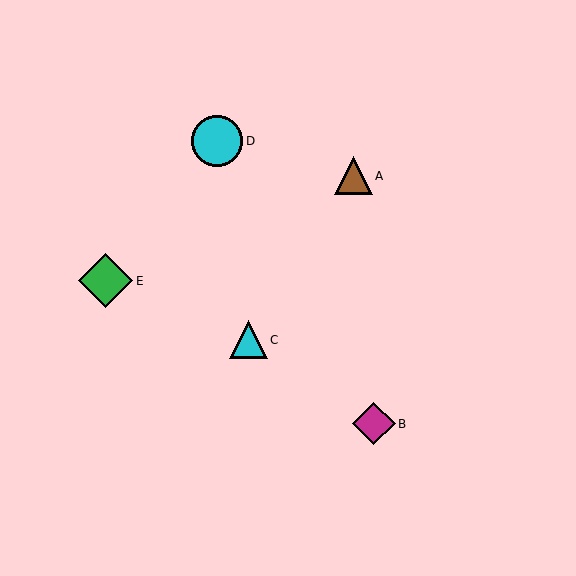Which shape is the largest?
The green diamond (labeled E) is the largest.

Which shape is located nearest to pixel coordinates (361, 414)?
The magenta diamond (labeled B) at (374, 424) is nearest to that location.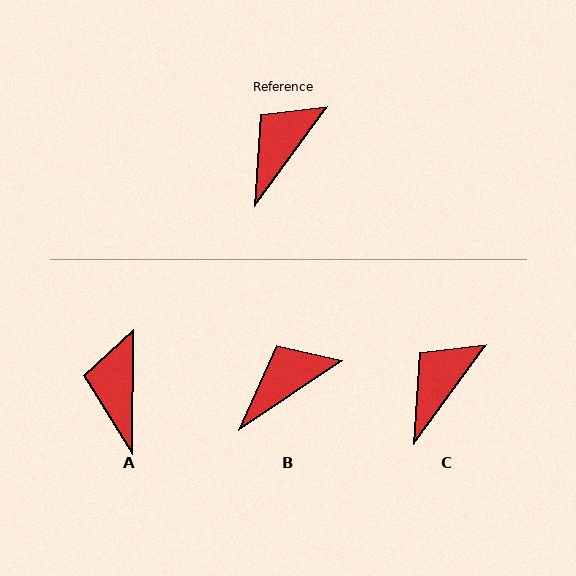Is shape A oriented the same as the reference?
No, it is off by about 35 degrees.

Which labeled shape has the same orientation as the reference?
C.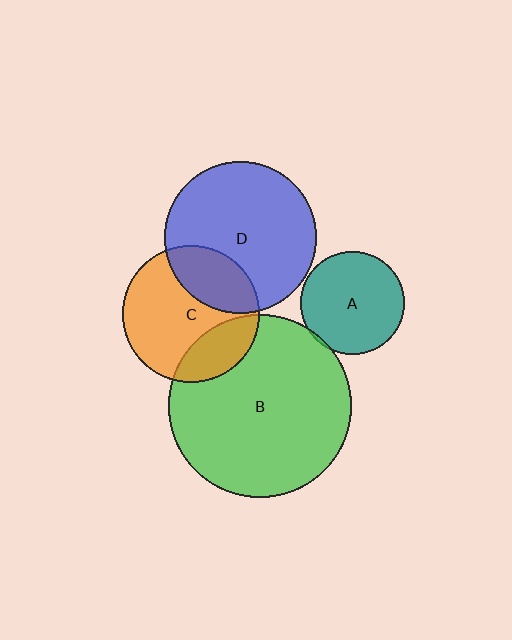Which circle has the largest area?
Circle B (green).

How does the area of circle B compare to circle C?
Approximately 1.8 times.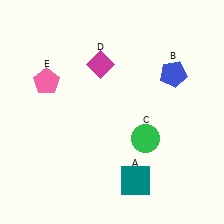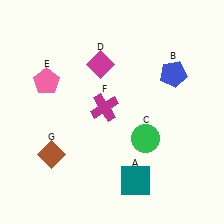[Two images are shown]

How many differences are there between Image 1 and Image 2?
There are 2 differences between the two images.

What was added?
A magenta cross (F), a brown diamond (G) were added in Image 2.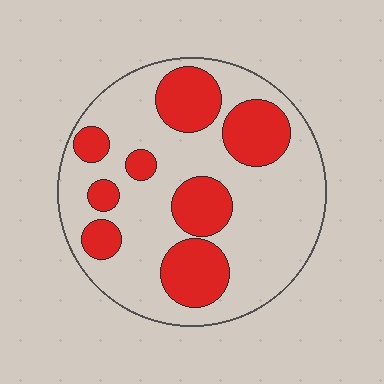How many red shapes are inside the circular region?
8.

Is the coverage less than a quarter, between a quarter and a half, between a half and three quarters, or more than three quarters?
Between a quarter and a half.